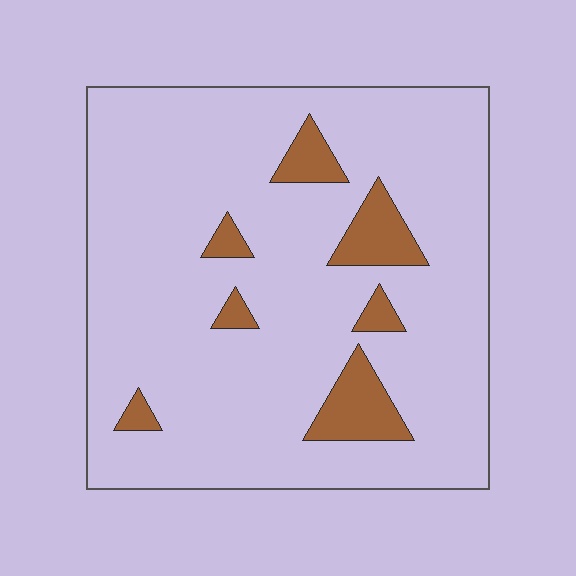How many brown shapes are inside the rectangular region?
7.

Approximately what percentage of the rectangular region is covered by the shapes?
Approximately 10%.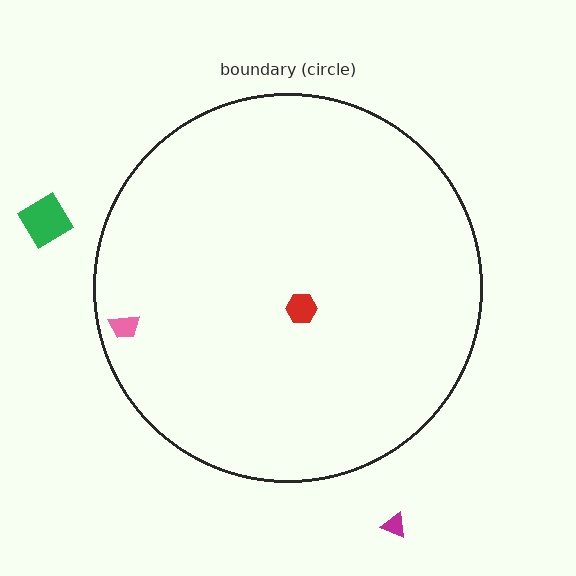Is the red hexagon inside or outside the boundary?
Inside.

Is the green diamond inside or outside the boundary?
Outside.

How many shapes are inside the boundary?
2 inside, 2 outside.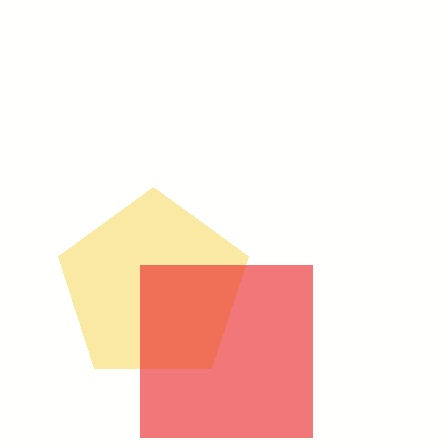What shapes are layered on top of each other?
The layered shapes are: a yellow pentagon, a red square.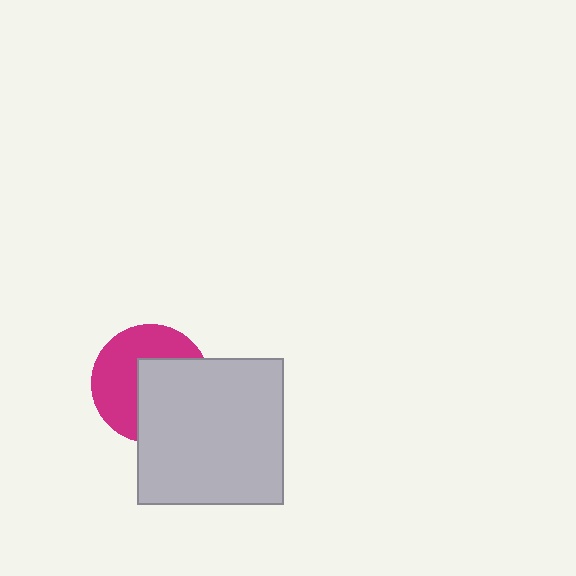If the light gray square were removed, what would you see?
You would see the complete magenta circle.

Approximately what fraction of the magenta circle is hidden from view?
Roughly 48% of the magenta circle is hidden behind the light gray square.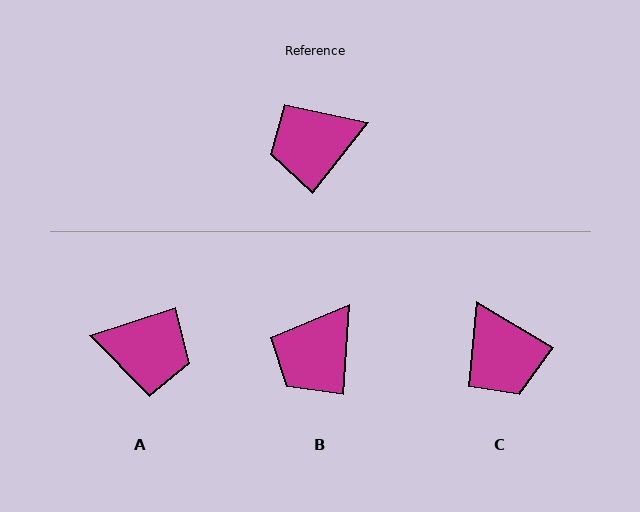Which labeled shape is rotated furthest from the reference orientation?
A, about 146 degrees away.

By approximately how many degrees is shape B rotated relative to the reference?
Approximately 35 degrees counter-clockwise.